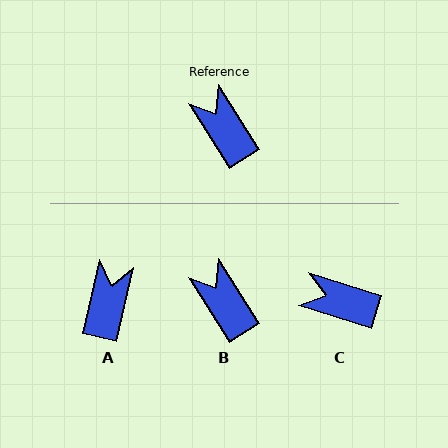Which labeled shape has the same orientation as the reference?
B.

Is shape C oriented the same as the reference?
No, it is off by about 40 degrees.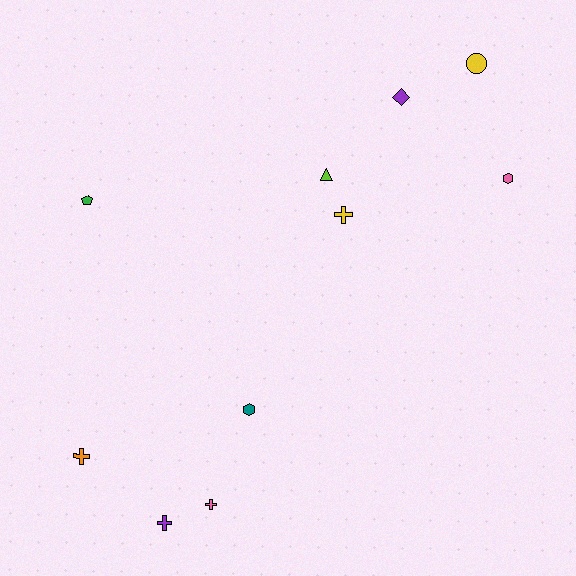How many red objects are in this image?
There are no red objects.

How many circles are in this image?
There is 1 circle.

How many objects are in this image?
There are 10 objects.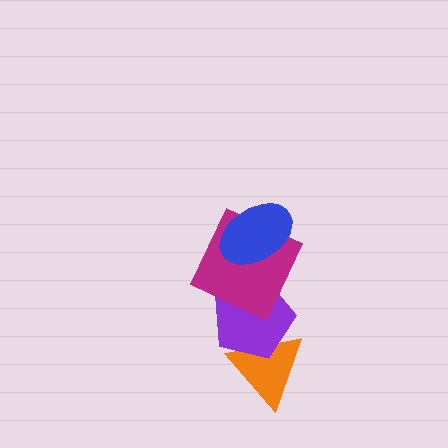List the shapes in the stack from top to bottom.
From top to bottom: the blue ellipse, the magenta square, the purple pentagon, the orange triangle.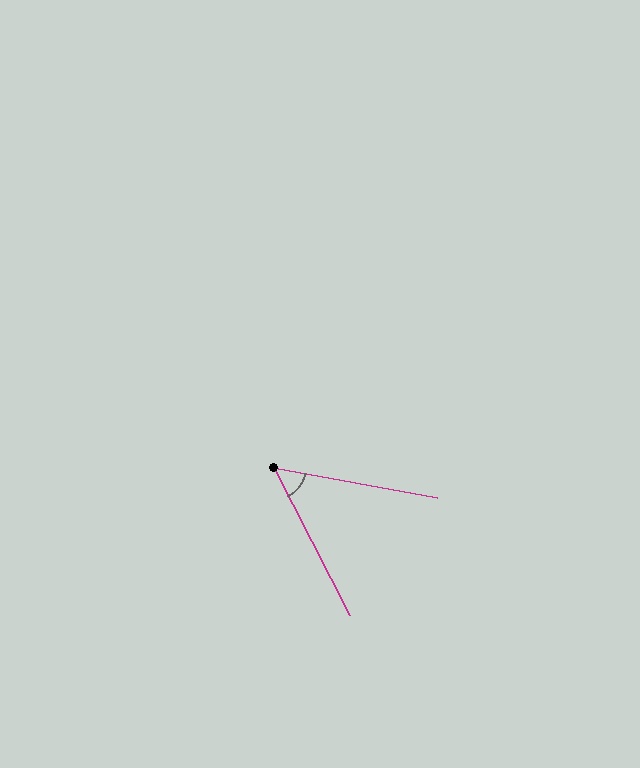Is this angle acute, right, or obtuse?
It is acute.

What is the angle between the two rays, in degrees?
Approximately 52 degrees.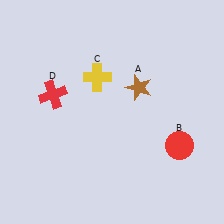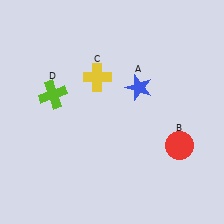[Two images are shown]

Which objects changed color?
A changed from brown to blue. D changed from red to lime.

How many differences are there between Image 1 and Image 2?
There are 2 differences between the two images.